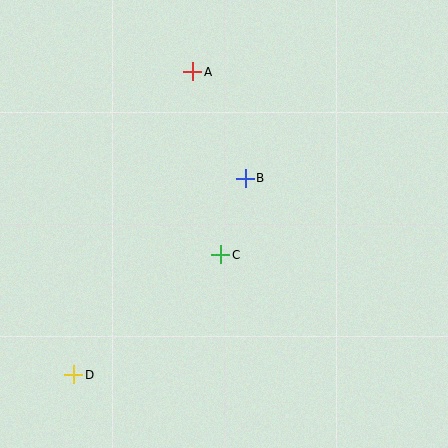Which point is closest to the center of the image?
Point C at (221, 255) is closest to the center.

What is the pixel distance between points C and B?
The distance between C and B is 80 pixels.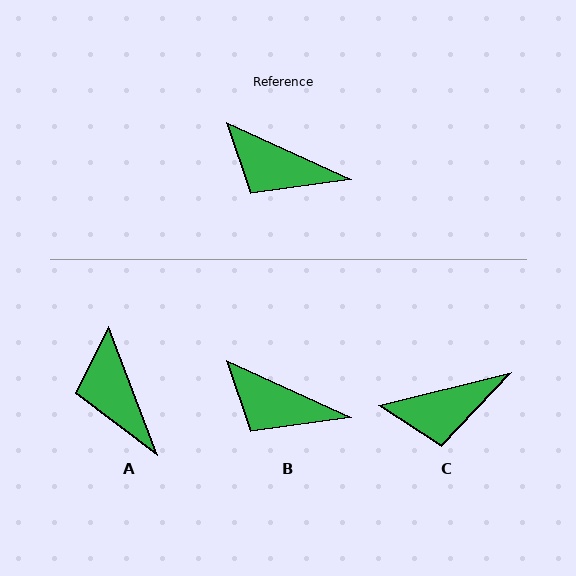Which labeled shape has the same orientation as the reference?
B.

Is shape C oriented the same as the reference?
No, it is off by about 38 degrees.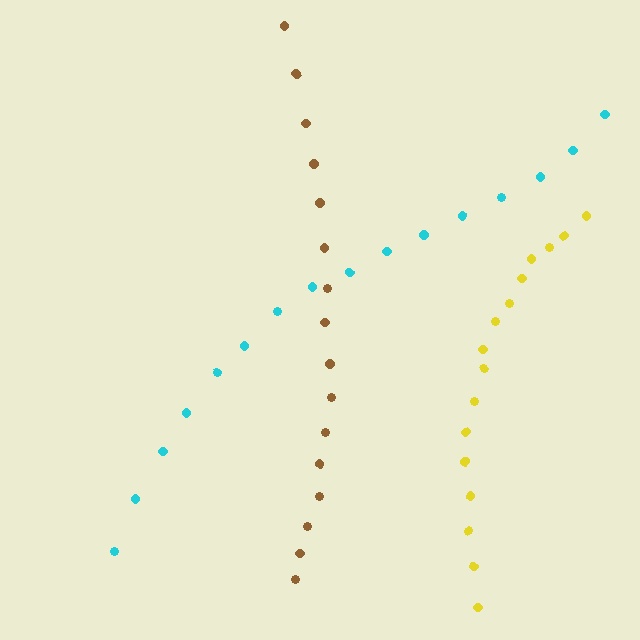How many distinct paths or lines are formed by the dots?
There are 3 distinct paths.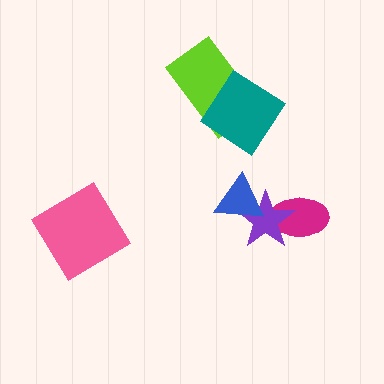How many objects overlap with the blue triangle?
1 object overlaps with the blue triangle.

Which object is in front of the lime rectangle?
The teal diamond is in front of the lime rectangle.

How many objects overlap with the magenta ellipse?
1 object overlaps with the magenta ellipse.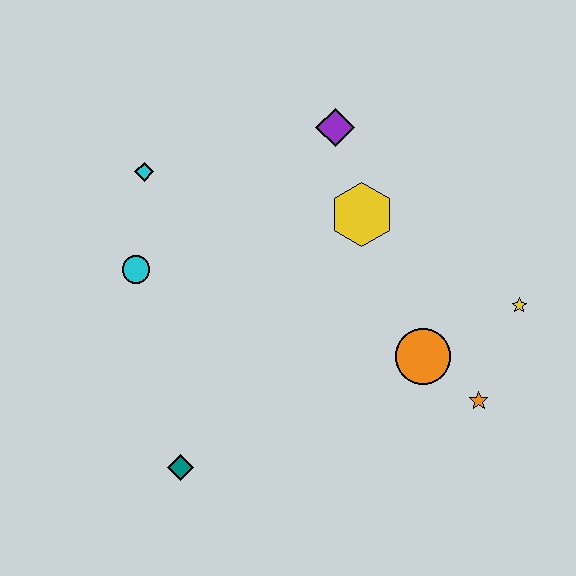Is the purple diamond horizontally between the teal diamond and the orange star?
Yes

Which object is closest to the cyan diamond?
The cyan circle is closest to the cyan diamond.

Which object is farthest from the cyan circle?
The yellow star is farthest from the cyan circle.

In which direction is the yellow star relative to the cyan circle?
The yellow star is to the right of the cyan circle.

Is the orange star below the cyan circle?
Yes